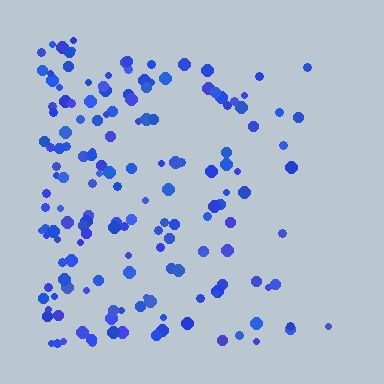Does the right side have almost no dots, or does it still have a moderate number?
Still a moderate number, just noticeably fewer than the left.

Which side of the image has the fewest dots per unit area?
The right.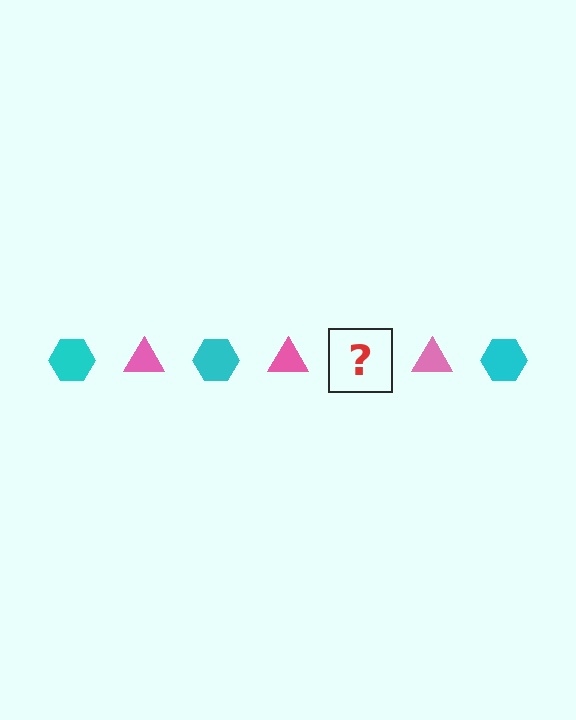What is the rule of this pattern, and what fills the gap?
The rule is that the pattern alternates between cyan hexagon and pink triangle. The gap should be filled with a cyan hexagon.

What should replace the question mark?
The question mark should be replaced with a cyan hexagon.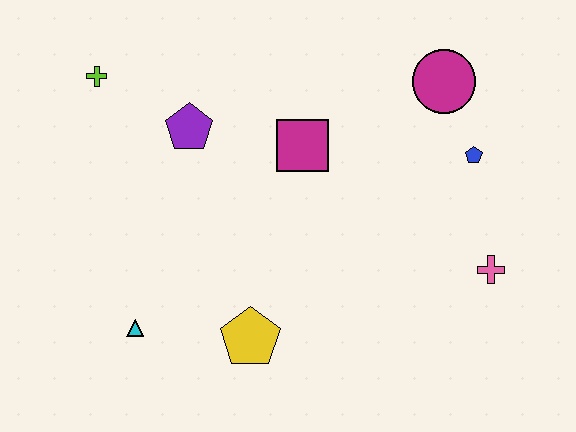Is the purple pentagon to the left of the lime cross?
No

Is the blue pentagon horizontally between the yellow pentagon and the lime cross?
No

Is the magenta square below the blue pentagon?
No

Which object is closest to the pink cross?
The blue pentagon is closest to the pink cross.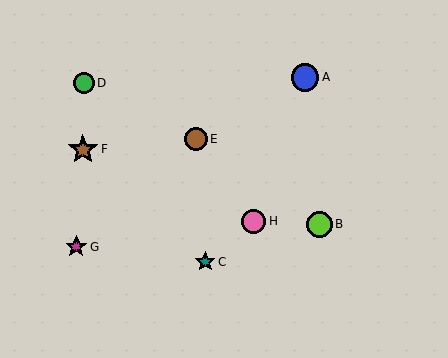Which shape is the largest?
The brown star (labeled F) is the largest.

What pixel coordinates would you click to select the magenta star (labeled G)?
Click at (76, 247) to select the magenta star G.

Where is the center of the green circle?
The center of the green circle is at (84, 83).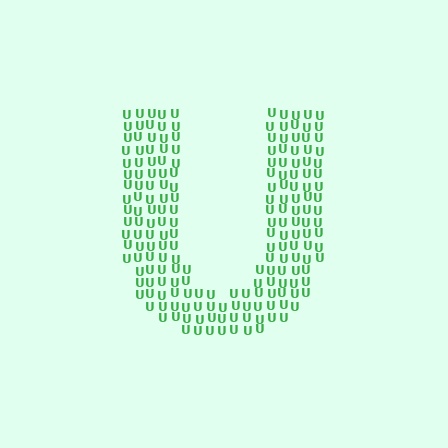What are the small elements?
The small elements are letter U's.